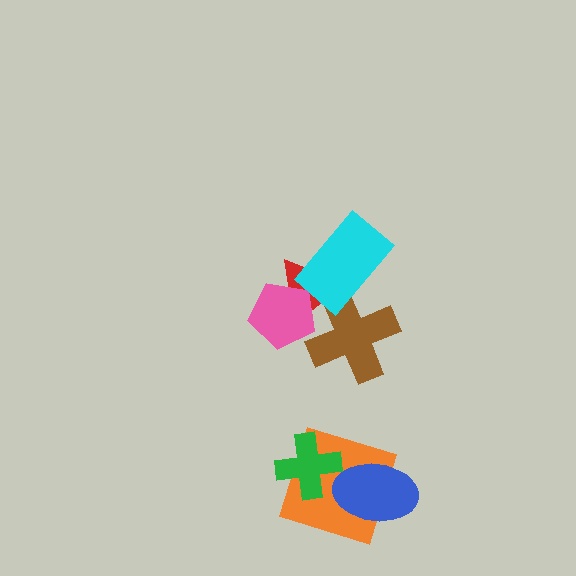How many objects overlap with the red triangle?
3 objects overlap with the red triangle.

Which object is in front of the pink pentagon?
The brown cross is in front of the pink pentagon.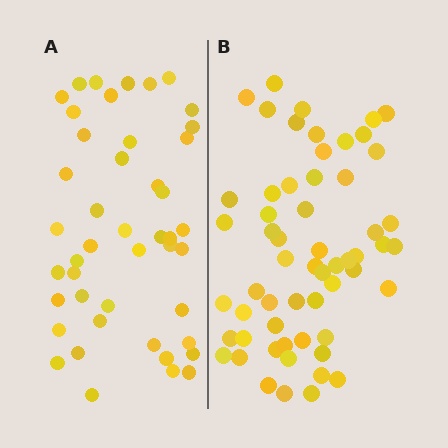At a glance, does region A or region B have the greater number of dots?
Region B (the right region) has more dots.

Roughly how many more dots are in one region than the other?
Region B has approximately 15 more dots than region A.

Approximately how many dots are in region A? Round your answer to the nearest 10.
About 40 dots. (The exact count is 45, which rounds to 40.)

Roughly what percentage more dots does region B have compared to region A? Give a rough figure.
About 30% more.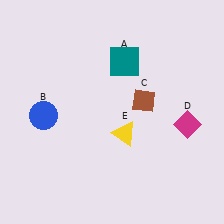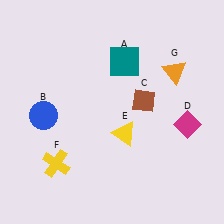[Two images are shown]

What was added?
A yellow cross (F), an orange triangle (G) were added in Image 2.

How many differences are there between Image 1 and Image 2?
There are 2 differences between the two images.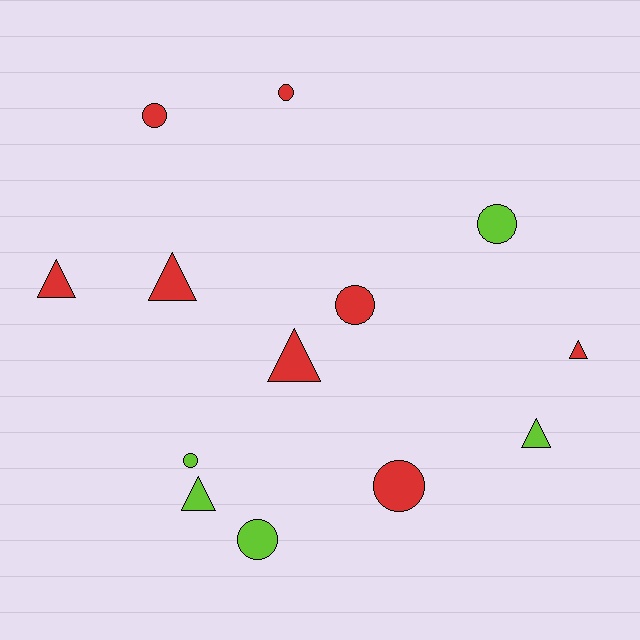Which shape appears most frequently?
Circle, with 7 objects.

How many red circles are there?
There are 4 red circles.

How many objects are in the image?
There are 13 objects.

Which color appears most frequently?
Red, with 8 objects.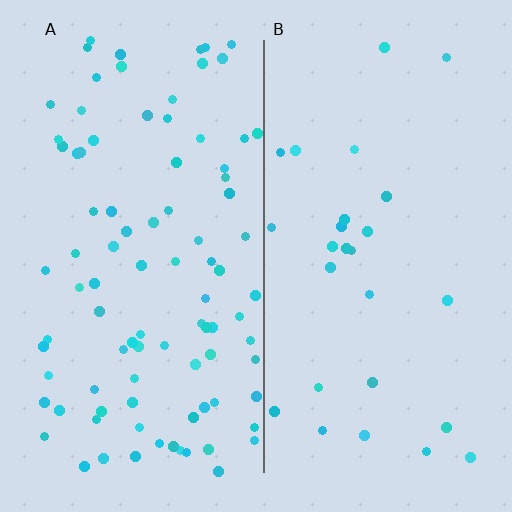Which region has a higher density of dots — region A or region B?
A (the left).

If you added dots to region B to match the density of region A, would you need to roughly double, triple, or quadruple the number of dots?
Approximately triple.